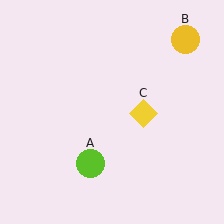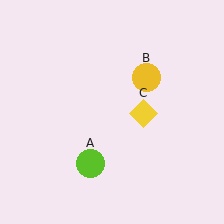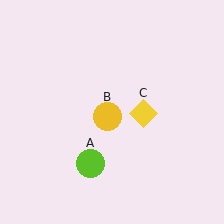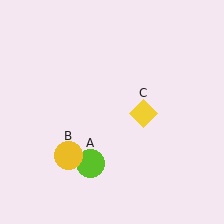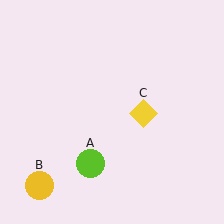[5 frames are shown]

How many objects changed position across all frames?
1 object changed position: yellow circle (object B).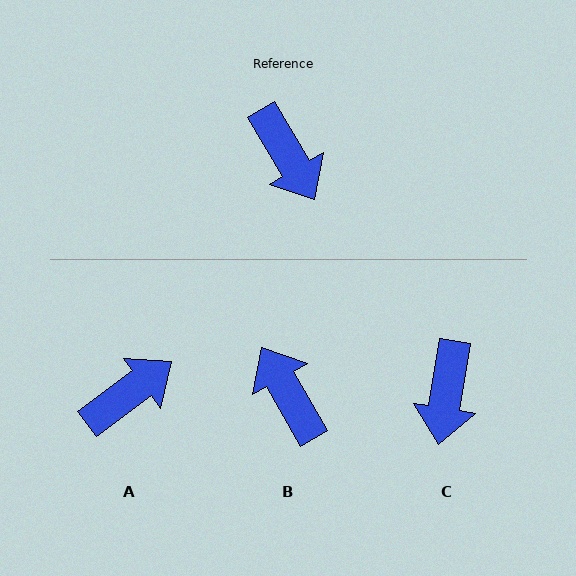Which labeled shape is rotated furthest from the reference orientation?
B, about 179 degrees away.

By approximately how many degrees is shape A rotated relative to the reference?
Approximately 96 degrees counter-clockwise.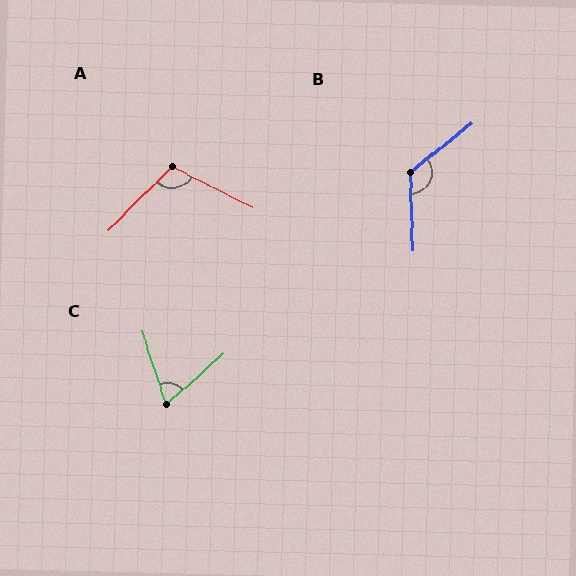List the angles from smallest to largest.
C (67°), A (109°), B (127°).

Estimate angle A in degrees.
Approximately 109 degrees.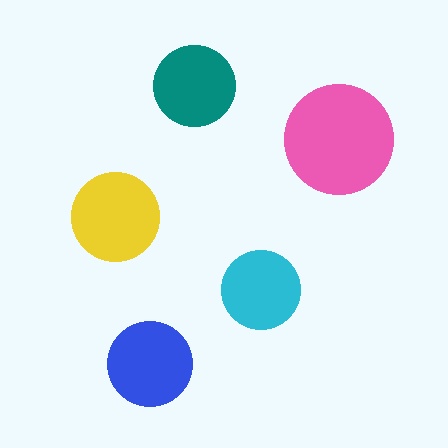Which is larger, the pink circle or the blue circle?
The pink one.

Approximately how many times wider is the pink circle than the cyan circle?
About 1.5 times wider.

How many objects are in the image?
There are 5 objects in the image.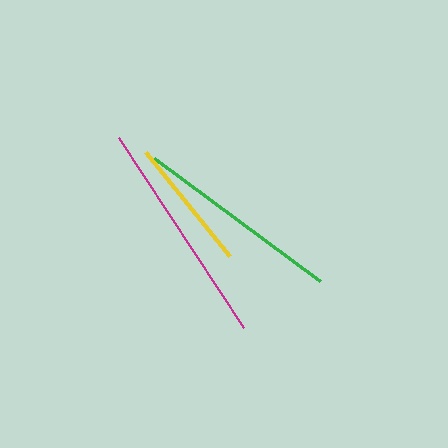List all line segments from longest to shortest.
From longest to shortest: magenta, green, yellow.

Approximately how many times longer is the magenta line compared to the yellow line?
The magenta line is approximately 1.7 times the length of the yellow line.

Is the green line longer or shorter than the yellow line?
The green line is longer than the yellow line.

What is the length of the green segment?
The green segment is approximately 207 pixels long.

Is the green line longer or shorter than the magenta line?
The magenta line is longer than the green line.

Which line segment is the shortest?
The yellow line is the shortest at approximately 133 pixels.